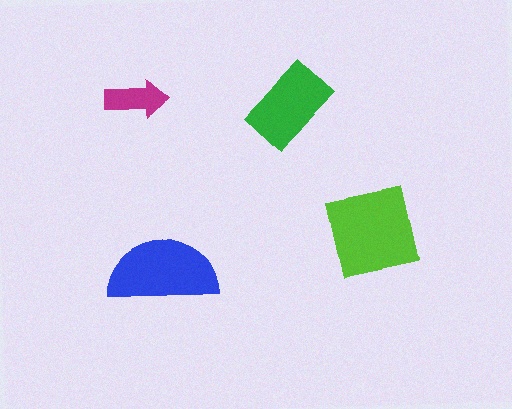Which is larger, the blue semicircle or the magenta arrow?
The blue semicircle.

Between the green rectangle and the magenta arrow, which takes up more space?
The green rectangle.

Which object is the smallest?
The magenta arrow.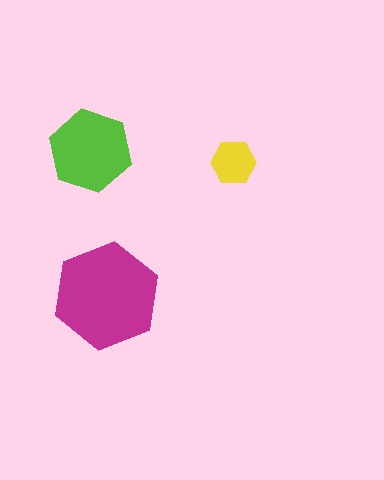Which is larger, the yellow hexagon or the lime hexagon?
The lime one.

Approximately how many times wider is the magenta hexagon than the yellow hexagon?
About 2.5 times wider.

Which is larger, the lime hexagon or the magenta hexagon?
The magenta one.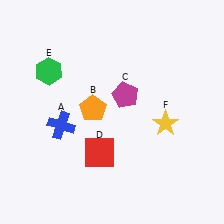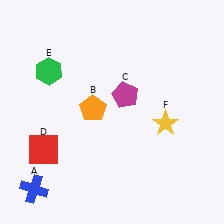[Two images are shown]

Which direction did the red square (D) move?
The red square (D) moved left.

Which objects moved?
The objects that moved are: the blue cross (A), the red square (D).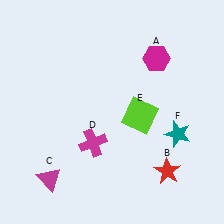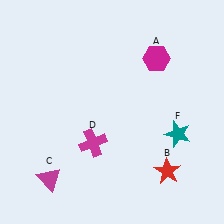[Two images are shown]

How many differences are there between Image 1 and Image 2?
There is 1 difference between the two images.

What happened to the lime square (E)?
The lime square (E) was removed in Image 2. It was in the bottom-right area of Image 1.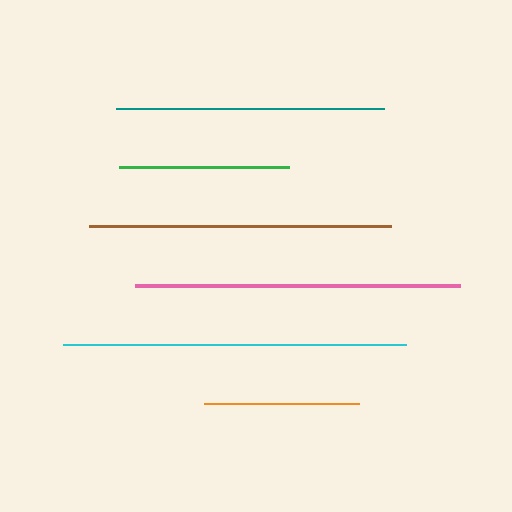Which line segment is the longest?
The cyan line is the longest at approximately 343 pixels.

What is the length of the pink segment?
The pink segment is approximately 325 pixels long.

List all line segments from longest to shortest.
From longest to shortest: cyan, pink, brown, teal, green, orange.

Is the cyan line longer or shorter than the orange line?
The cyan line is longer than the orange line.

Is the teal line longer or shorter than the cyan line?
The cyan line is longer than the teal line.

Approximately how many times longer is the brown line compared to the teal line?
The brown line is approximately 1.1 times the length of the teal line.